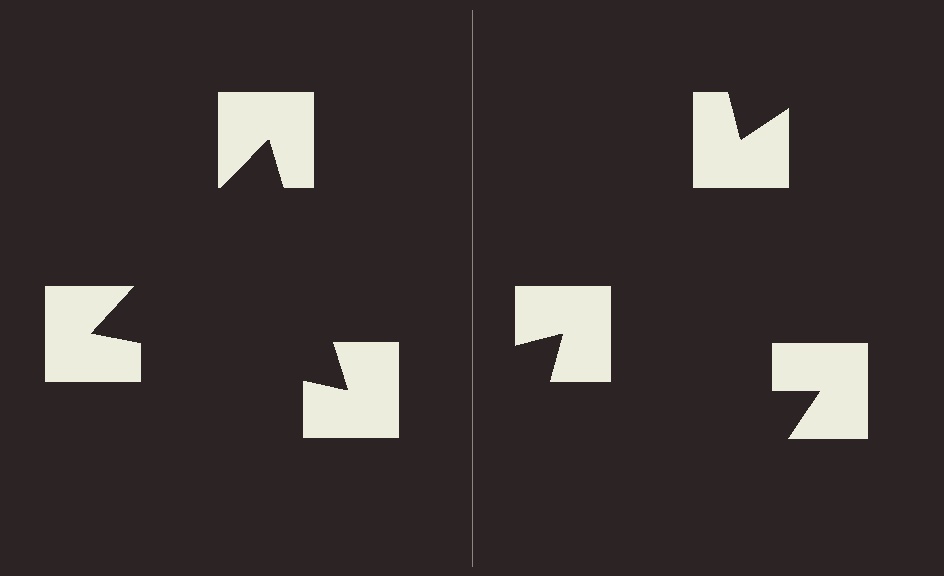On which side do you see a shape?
An illusory triangle appears on the left side. On the right side the wedge cuts are rotated, so no coherent shape forms.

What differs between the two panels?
The notched squares are positioned identically on both sides; only the wedge orientations differ. On the left they align to a triangle; on the right they are misaligned.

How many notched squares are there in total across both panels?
6 — 3 on each side.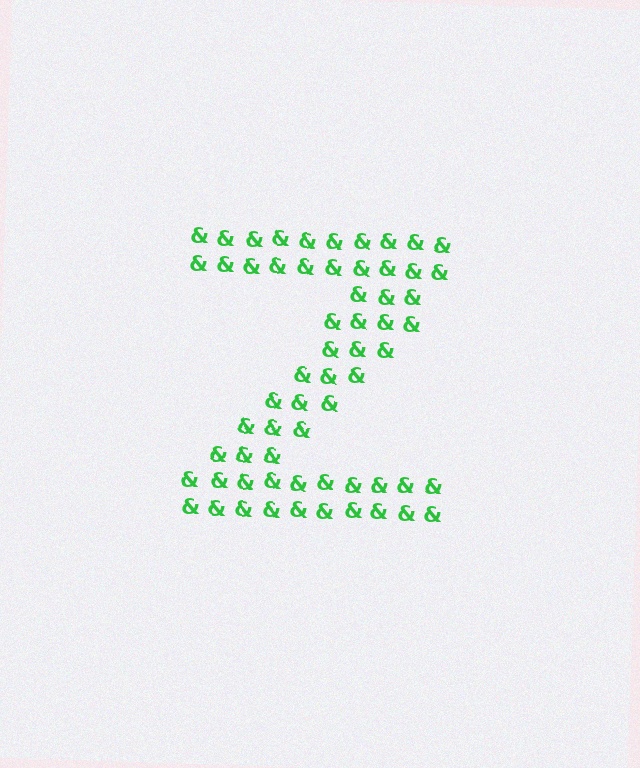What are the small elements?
The small elements are ampersands.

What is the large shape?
The large shape is the letter Z.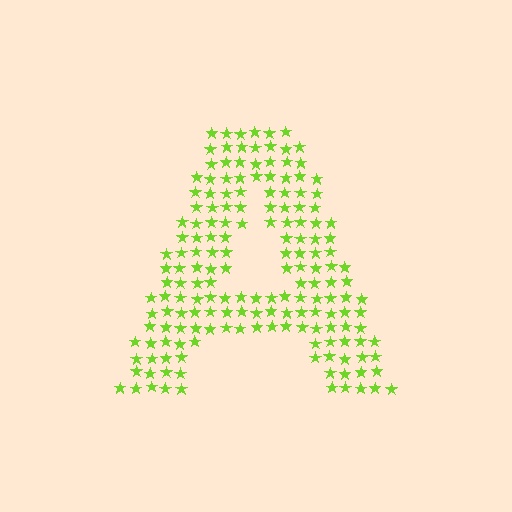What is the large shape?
The large shape is the letter A.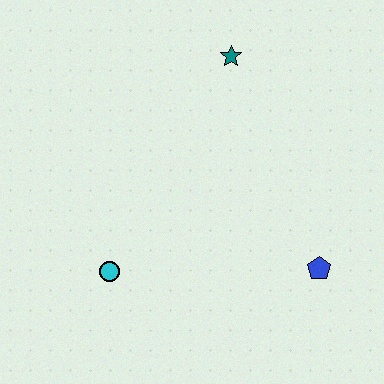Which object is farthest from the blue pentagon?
The teal star is farthest from the blue pentagon.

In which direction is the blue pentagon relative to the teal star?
The blue pentagon is below the teal star.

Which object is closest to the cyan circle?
The blue pentagon is closest to the cyan circle.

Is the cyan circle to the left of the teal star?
Yes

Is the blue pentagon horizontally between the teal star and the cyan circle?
No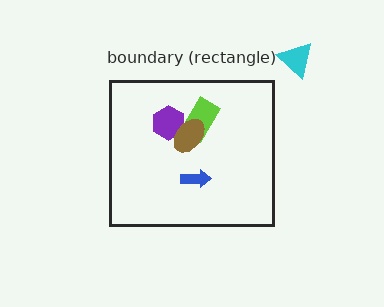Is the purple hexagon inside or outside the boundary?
Inside.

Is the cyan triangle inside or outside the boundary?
Outside.